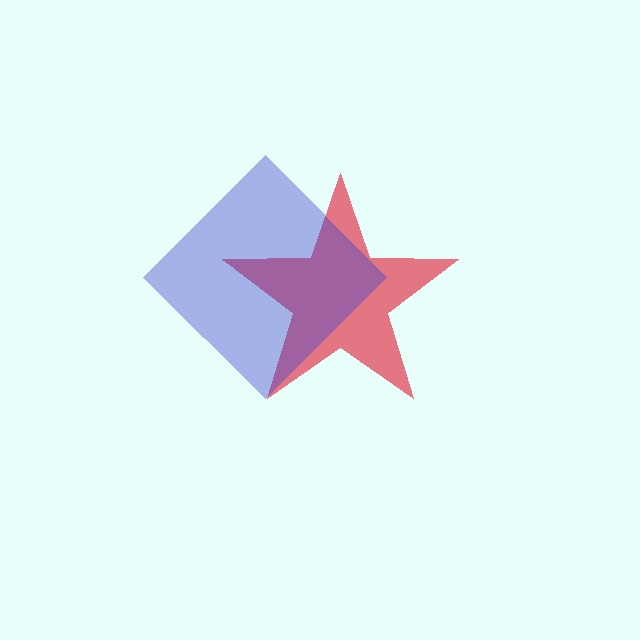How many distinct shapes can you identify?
There are 2 distinct shapes: a red star, a blue diamond.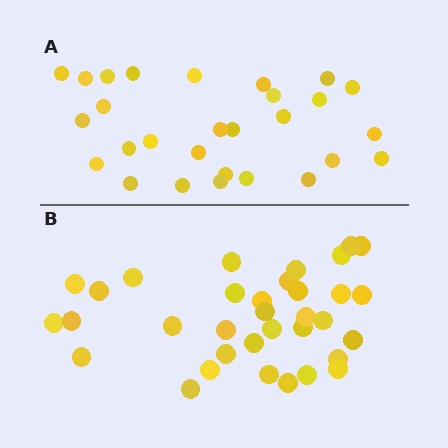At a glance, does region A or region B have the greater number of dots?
Region B (the bottom region) has more dots.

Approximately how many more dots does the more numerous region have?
Region B has about 6 more dots than region A.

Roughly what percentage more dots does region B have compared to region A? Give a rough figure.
About 20% more.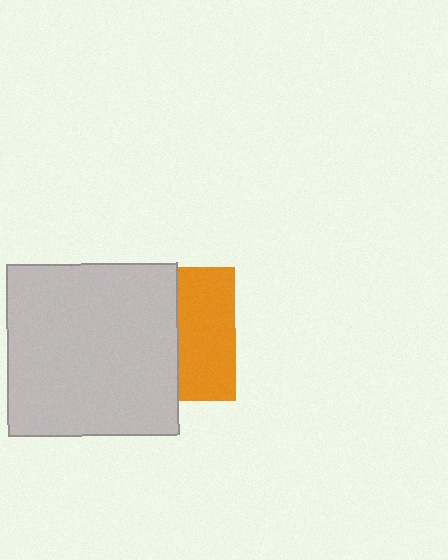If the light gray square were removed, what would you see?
You would see the complete orange square.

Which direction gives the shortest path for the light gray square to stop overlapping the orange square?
Moving left gives the shortest separation.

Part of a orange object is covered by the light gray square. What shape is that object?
It is a square.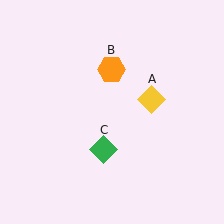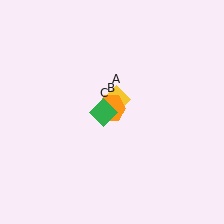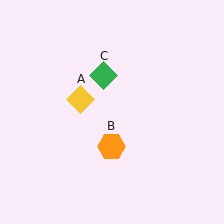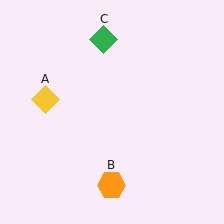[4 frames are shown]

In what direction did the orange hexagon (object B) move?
The orange hexagon (object B) moved down.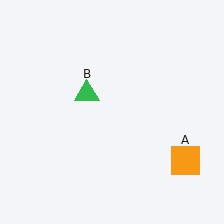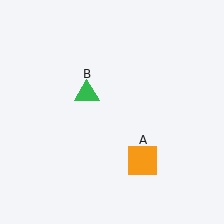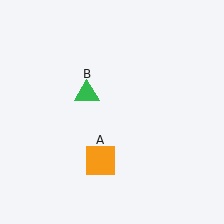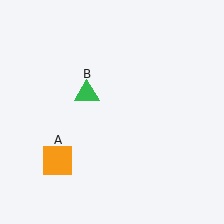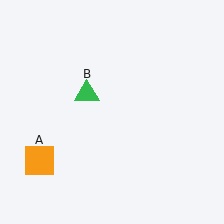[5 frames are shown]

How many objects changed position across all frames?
1 object changed position: orange square (object A).